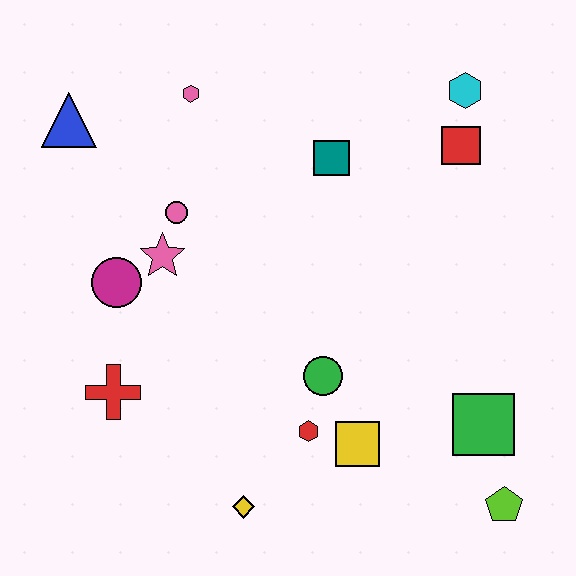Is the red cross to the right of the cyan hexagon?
No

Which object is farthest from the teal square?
The lime pentagon is farthest from the teal square.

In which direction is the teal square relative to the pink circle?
The teal square is to the right of the pink circle.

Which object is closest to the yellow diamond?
The red hexagon is closest to the yellow diamond.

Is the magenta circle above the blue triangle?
No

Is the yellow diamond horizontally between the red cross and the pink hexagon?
No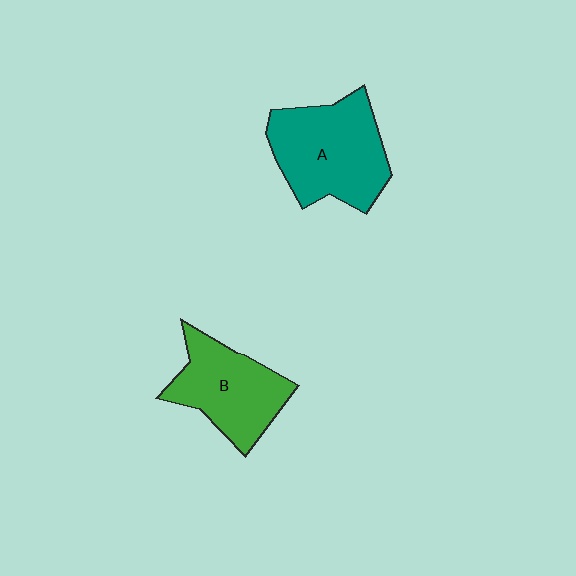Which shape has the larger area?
Shape A (teal).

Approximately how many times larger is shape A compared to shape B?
Approximately 1.2 times.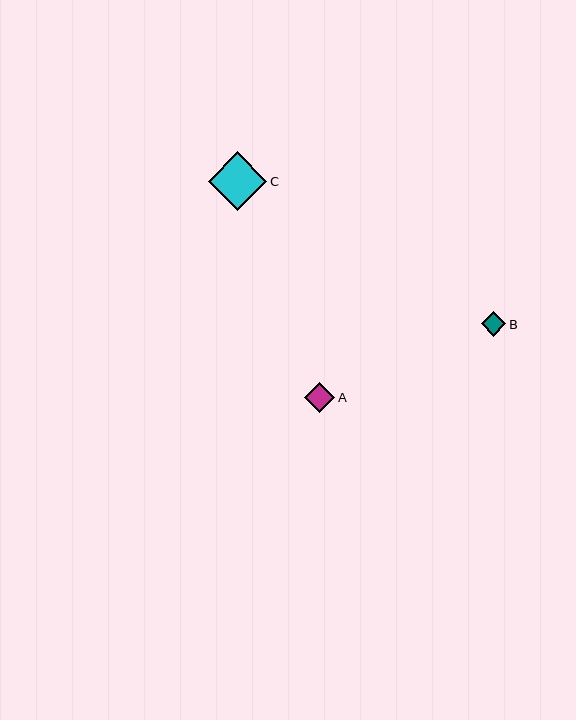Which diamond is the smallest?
Diamond B is the smallest with a size of approximately 25 pixels.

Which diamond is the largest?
Diamond C is the largest with a size of approximately 58 pixels.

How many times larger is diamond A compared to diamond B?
Diamond A is approximately 1.2 times the size of diamond B.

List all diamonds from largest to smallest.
From largest to smallest: C, A, B.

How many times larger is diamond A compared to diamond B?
Diamond A is approximately 1.2 times the size of diamond B.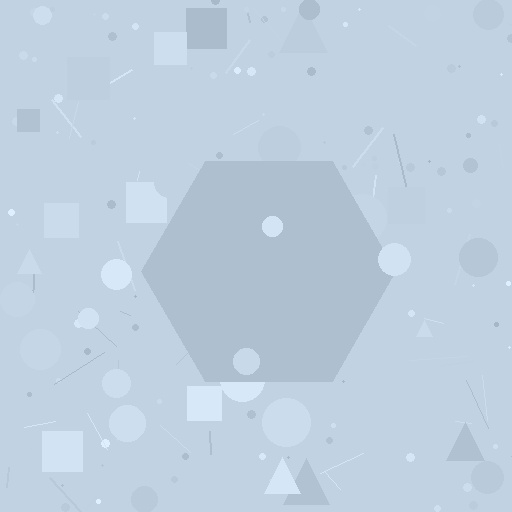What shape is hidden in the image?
A hexagon is hidden in the image.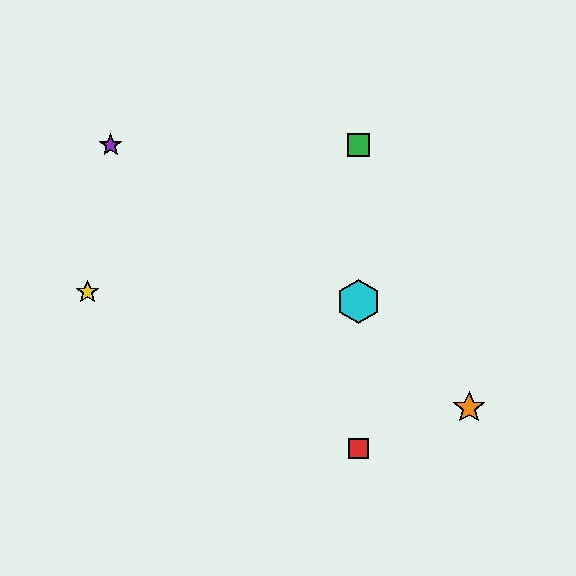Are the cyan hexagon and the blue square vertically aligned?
Yes, both are at x≈359.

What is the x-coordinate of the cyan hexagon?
The cyan hexagon is at x≈359.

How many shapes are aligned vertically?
4 shapes (the red square, the blue square, the green square, the cyan hexagon) are aligned vertically.